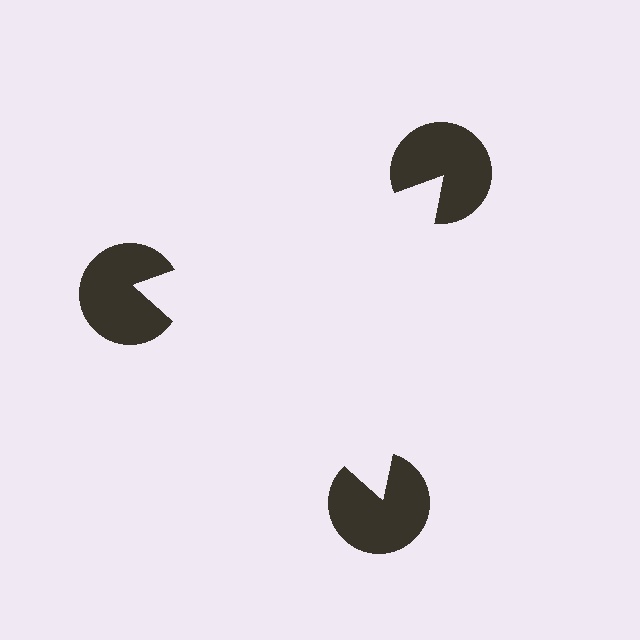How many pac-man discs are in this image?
There are 3 — one at each vertex of the illusory triangle.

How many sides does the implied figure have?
3 sides.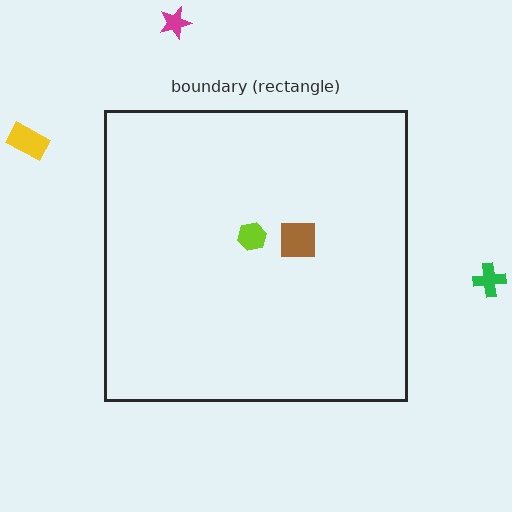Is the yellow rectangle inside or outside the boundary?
Outside.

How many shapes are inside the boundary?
2 inside, 3 outside.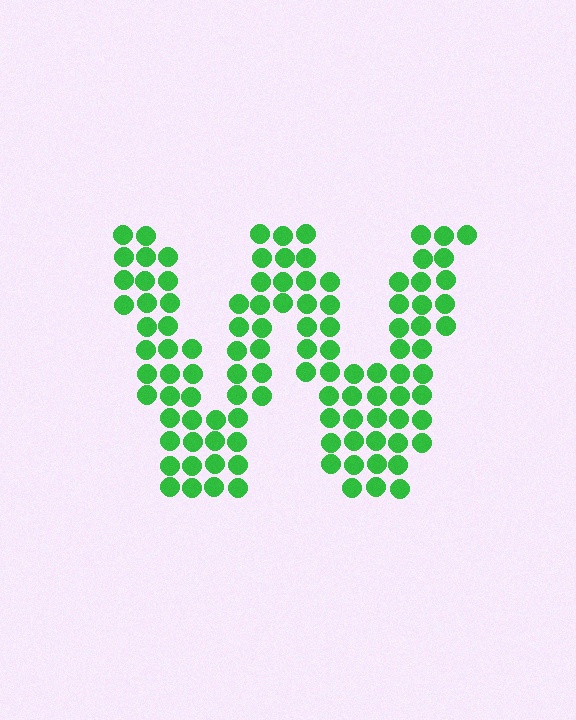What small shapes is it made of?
It is made of small circles.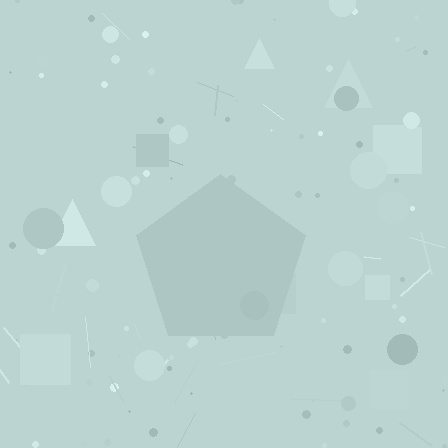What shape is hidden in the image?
A pentagon is hidden in the image.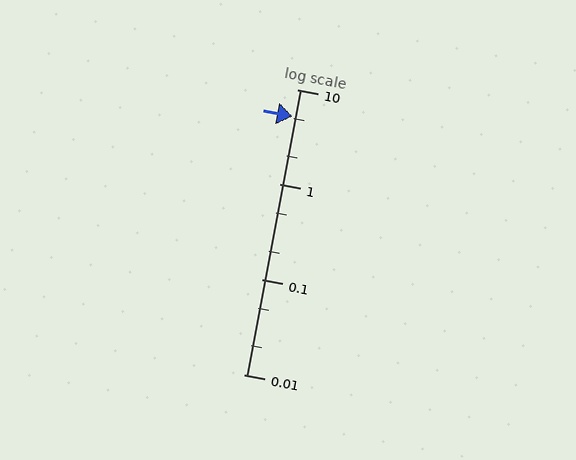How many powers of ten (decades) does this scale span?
The scale spans 3 decades, from 0.01 to 10.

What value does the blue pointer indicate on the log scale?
The pointer indicates approximately 5.2.